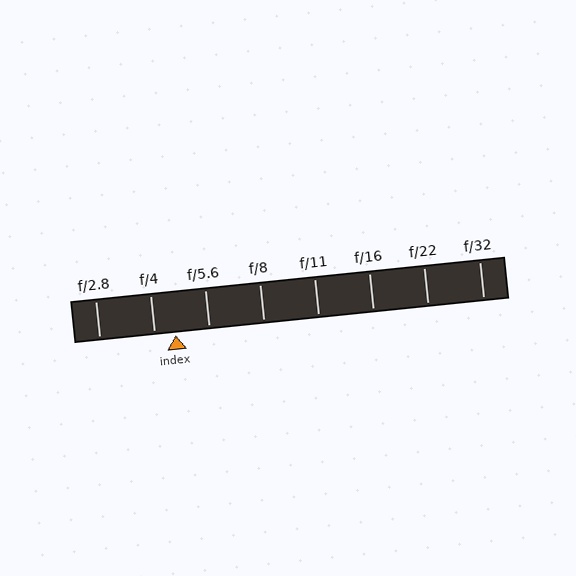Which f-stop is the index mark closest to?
The index mark is closest to f/4.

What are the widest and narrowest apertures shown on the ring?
The widest aperture shown is f/2.8 and the narrowest is f/32.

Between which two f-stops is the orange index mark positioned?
The index mark is between f/4 and f/5.6.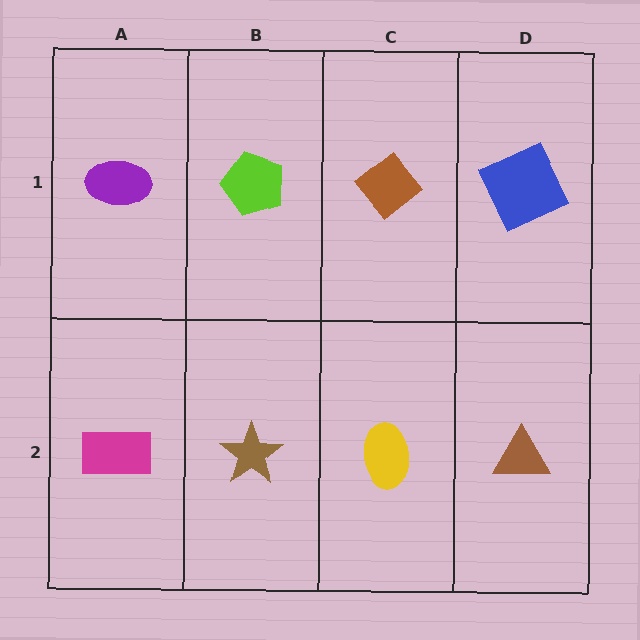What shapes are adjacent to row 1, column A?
A magenta rectangle (row 2, column A), a lime pentagon (row 1, column B).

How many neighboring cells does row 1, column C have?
3.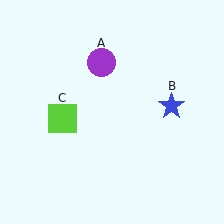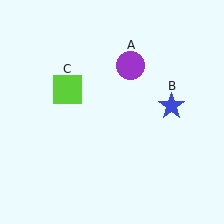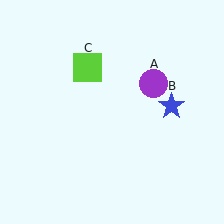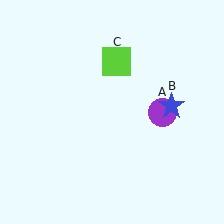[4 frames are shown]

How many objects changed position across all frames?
2 objects changed position: purple circle (object A), lime square (object C).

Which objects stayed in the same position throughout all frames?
Blue star (object B) remained stationary.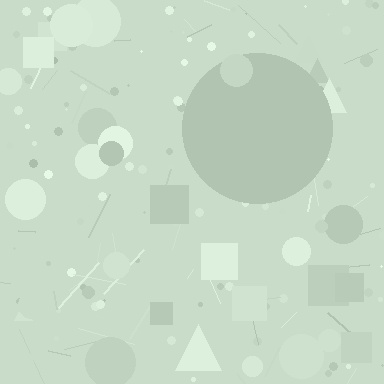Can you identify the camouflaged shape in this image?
The camouflaged shape is a circle.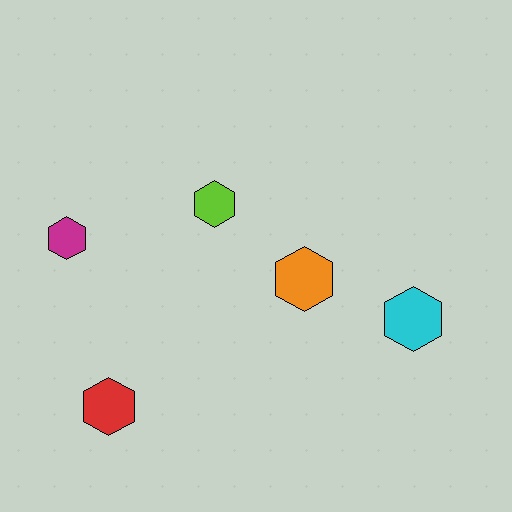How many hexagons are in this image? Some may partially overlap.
There are 5 hexagons.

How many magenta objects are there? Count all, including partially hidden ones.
There is 1 magenta object.